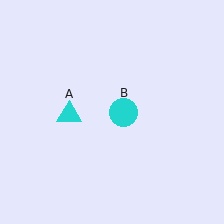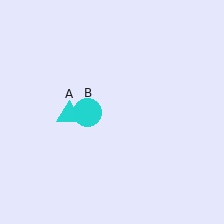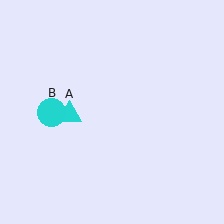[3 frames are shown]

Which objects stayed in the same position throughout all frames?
Cyan triangle (object A) remained stationary.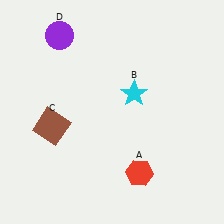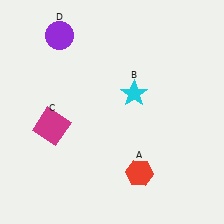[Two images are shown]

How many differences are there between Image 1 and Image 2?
There is 1 difference between the two images.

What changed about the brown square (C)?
In Image 1, C is brown. In Image 2, it changed to magenta.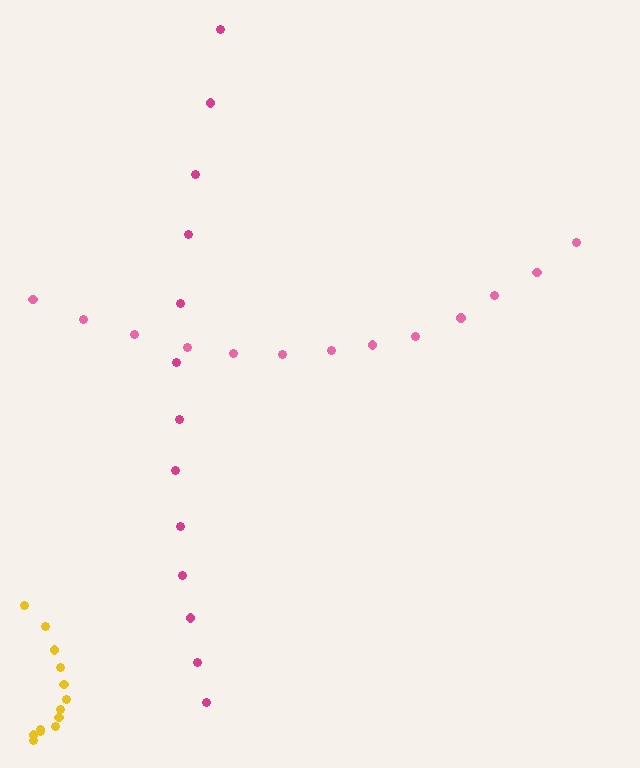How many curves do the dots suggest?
There are 3 distinct paths.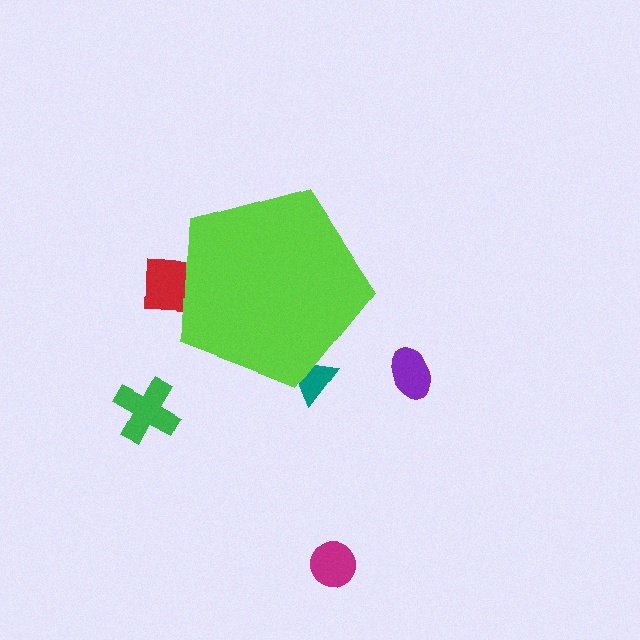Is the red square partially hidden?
Yes, the red square is partially hidden behind the lime pentagon.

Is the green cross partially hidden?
No, the green cross is fully visible.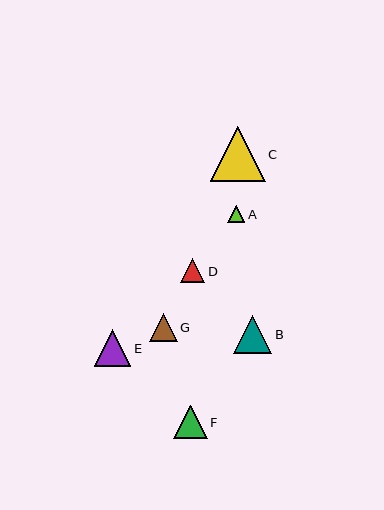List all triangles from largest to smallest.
From largest to smallest: C, B, E, F, G, D, A.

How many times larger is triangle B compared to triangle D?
Triangle B is approximately 1.6 times the size of triangle D.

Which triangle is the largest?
Triangle C is the largest with a size of approximately 55 pixels.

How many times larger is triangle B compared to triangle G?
Triangle B is approximately 1.4 times the size of triangle G.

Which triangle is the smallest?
Triangle A is the smallest with a size of approximately 17 pixels.